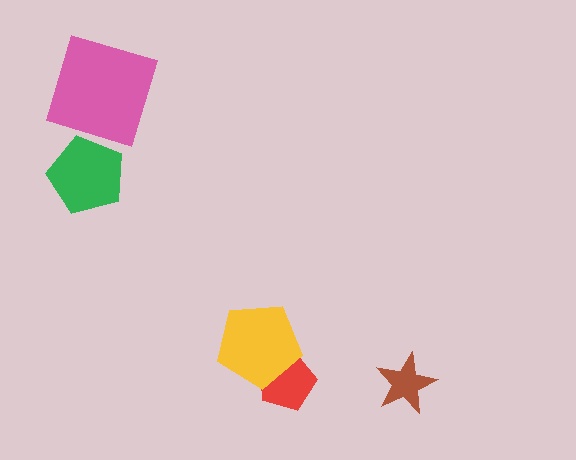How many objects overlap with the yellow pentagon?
1 object overlaps with the yellow pentagon.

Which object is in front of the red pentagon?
The yellow pentagon is in front of the red pentagon.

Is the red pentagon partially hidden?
Yes, it is partially covered by another shape.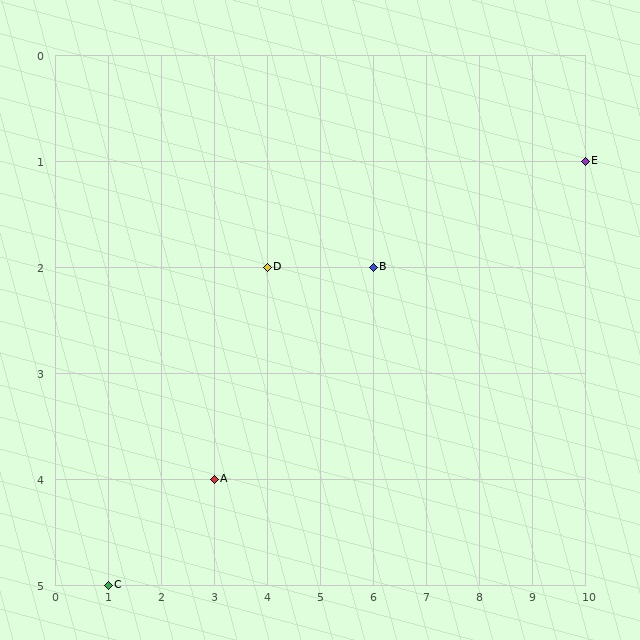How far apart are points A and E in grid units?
Points A and E are 7 columns and 3 rows apart (about 7.6 grid units diagonally).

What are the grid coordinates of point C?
Point C is at grid coordinates (1, 5).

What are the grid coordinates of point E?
Point E is at grid coordinates (10, 1).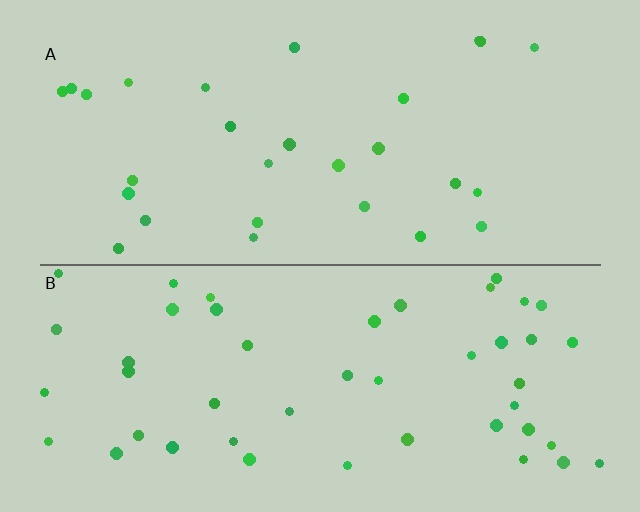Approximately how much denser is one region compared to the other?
Approximately 1.7× — region B over region A.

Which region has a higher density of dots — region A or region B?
B (the bottom).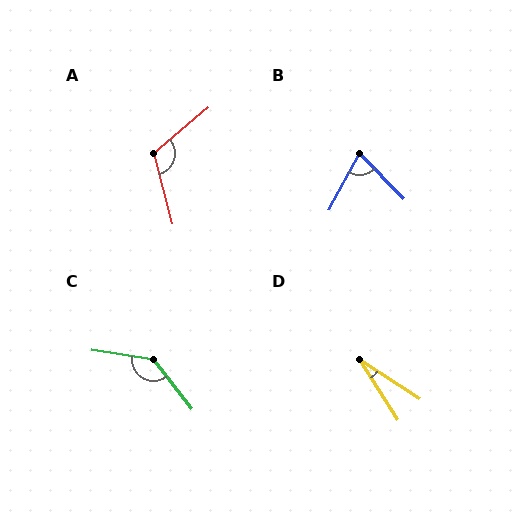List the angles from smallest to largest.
D (24°), B (73°), A (116°), C (137°).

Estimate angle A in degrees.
Approximately 116 degrees.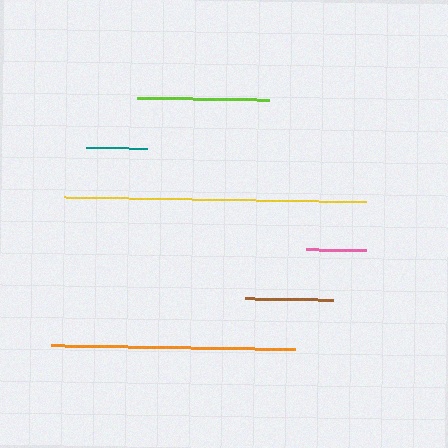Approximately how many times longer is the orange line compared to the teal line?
The orange line is approximately 4.0 times the length of the teal line.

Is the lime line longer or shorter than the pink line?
The lime line is longer than the pink line.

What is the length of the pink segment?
The pink segment is approximately 61 pixels long.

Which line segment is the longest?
The yellow line is the longest at approximately 301 pixels.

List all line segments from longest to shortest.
From longest to shortest: yellow, orange, lime, brown, teal, pink.